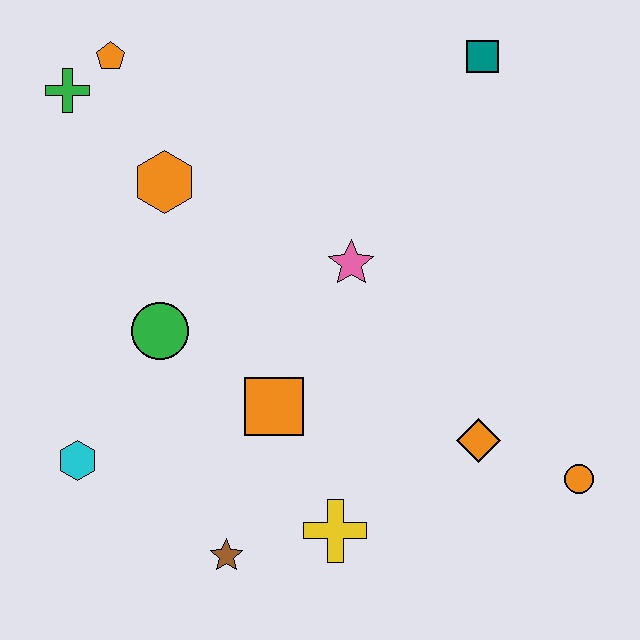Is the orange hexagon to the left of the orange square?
Yes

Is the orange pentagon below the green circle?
No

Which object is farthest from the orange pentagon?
The orange circle is farthest from the orange pentagon.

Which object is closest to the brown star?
The yellow cross is closest to the brown star.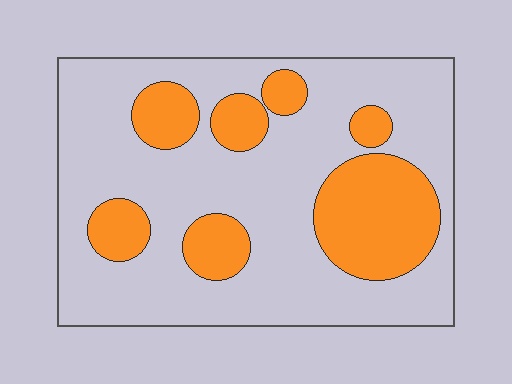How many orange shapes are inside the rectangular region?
7.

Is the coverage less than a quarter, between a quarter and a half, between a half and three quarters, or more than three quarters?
Between a quarter and a half.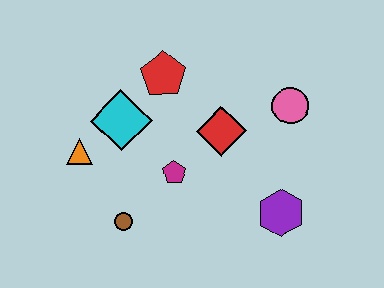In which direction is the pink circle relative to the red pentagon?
The pink circle is to the right of the red pentagon.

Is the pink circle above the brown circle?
Yes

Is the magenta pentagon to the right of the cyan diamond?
Yes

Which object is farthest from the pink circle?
The orange triangle is farthest from the pink circle.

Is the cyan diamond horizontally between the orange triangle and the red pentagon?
Yes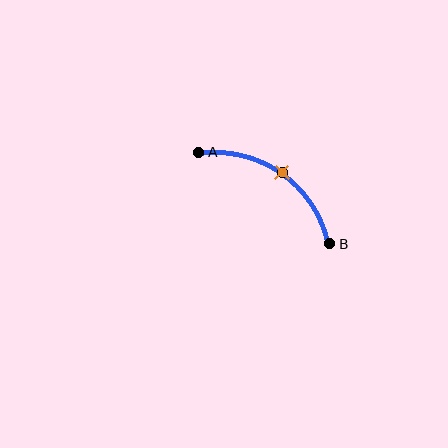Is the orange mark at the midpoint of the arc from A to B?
Yes. The orange mark lies on the arc at equal arc-length from both A and B — it is the arc midpoint.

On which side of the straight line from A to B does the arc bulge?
The arc bulges above and to the right of the straight line connecting A and B.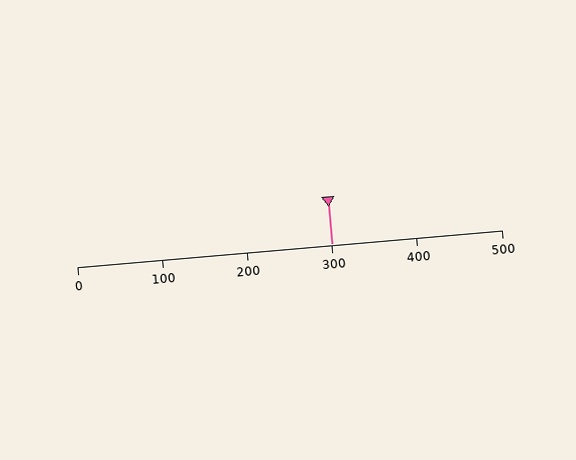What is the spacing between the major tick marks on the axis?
The major ticks are spaced 100 apart.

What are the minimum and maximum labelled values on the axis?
The axis runs from 0 to 500.